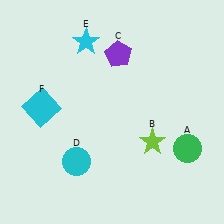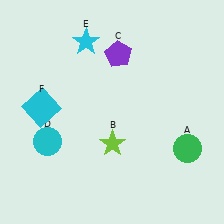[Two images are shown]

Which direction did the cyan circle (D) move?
The cyan circle (D) moved left.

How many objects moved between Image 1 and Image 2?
2 objects moved between the two images.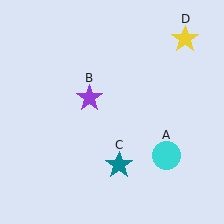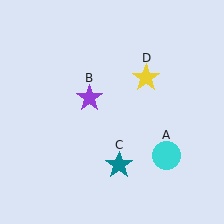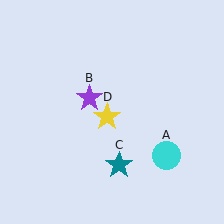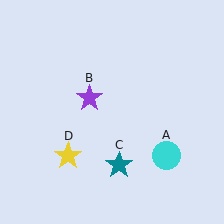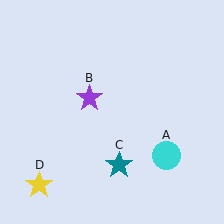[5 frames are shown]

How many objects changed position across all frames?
1 object changed position: yellow star (object D).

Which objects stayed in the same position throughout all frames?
Cyan circle (object A) and purple star (object B) and teal star (object C) remained stationary.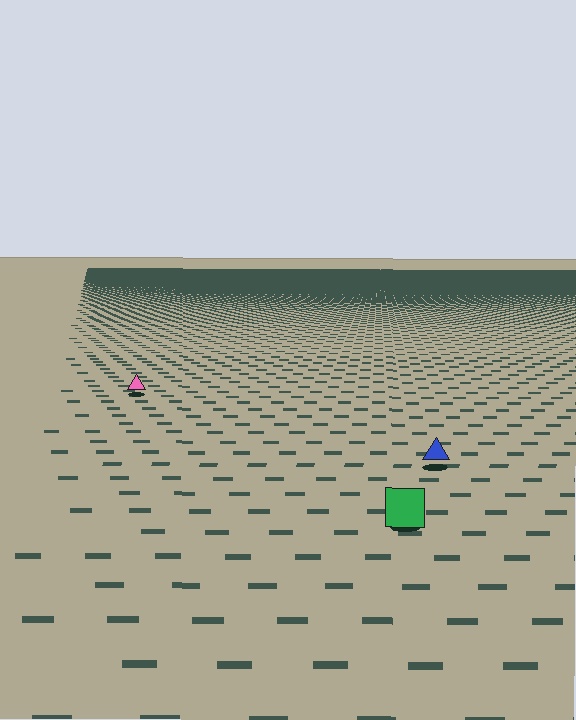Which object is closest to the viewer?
The green square is closest. The texture marks near it are larger and more spread out.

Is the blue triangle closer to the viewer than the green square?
No. The green square is closer — you can tell from the texture gradient: the ground texture is coarser near it.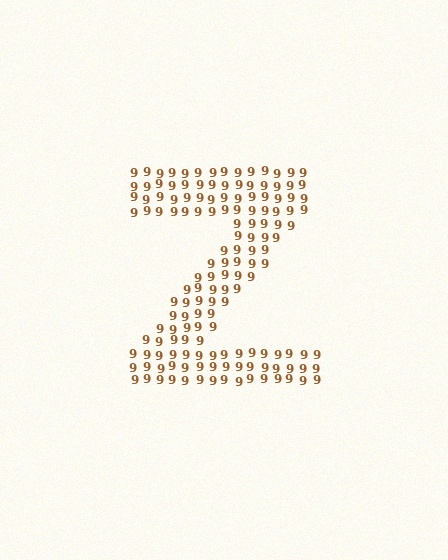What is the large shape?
The large shape is the letter Z.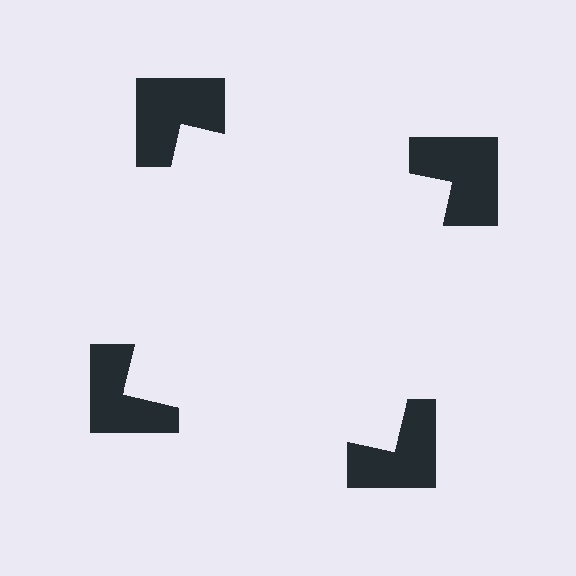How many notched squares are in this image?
There are 4 — one at each vertex of the illusory square.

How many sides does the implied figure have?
4 sides.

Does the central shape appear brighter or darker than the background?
It typically appears slightly brighter than the background, even though no actual brightness change is drawn.